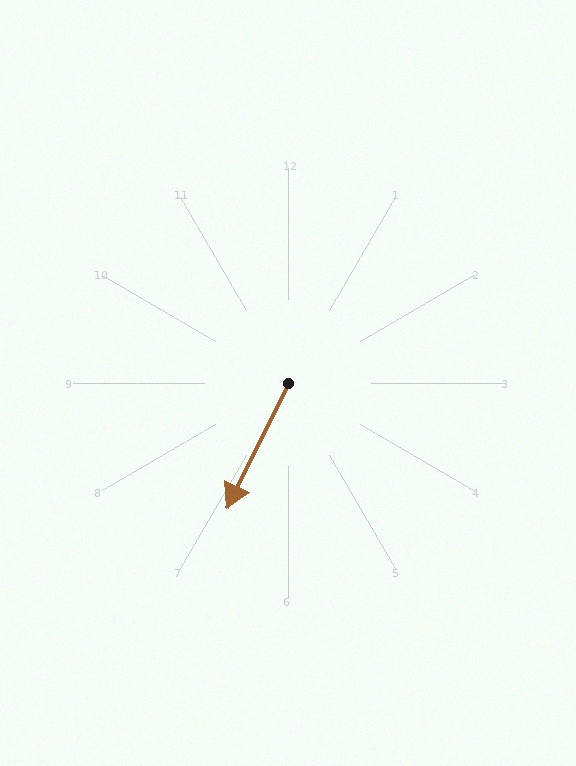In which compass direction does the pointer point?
Southwest.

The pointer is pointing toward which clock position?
Roughly 7 o'clock.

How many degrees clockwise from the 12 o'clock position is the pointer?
Approximately 206 degrees.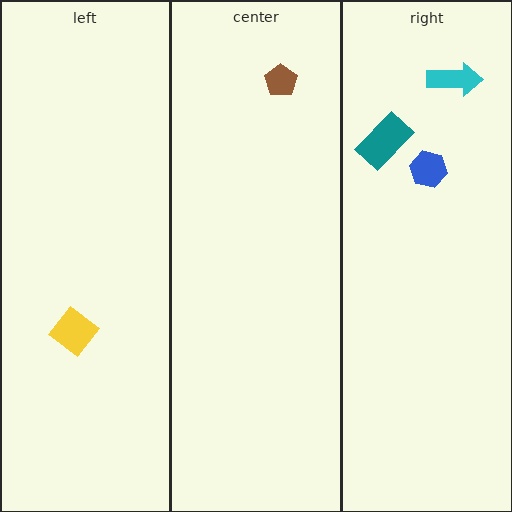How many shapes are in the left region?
1.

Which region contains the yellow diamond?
The left region.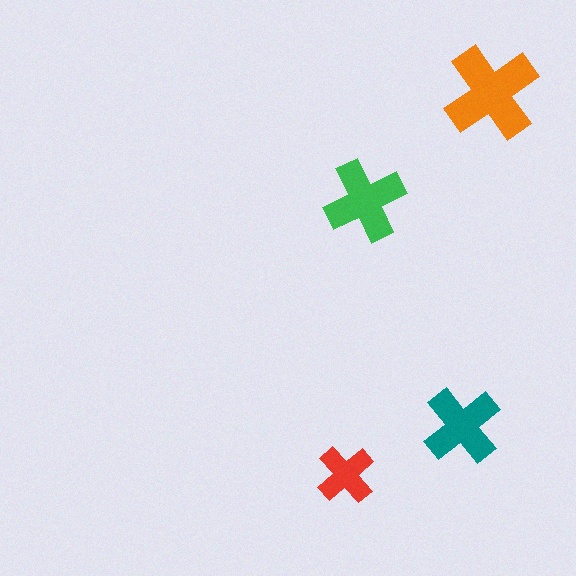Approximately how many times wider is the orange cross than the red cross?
About 1.5 times wider.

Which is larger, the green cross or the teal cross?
The green one.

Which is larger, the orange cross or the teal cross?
The orange one.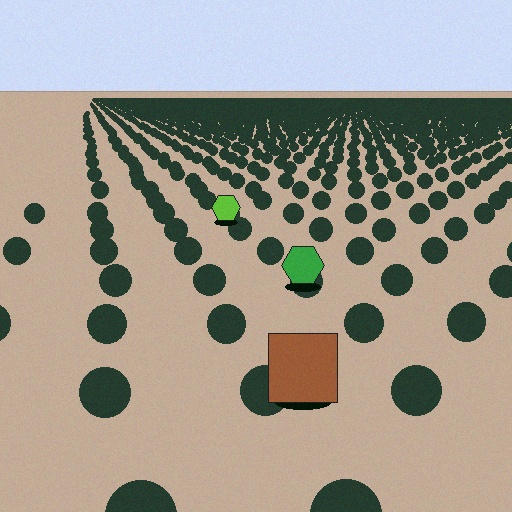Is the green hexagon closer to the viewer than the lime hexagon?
Yes. The green hexagon is closer — you can tell from the texture gradient: the ground texture is coarser near it.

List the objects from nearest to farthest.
From nearest to farthest: the brown square, the green hexagon, the lime hexagon.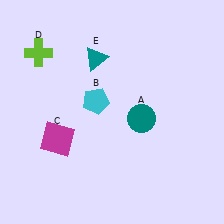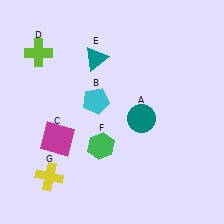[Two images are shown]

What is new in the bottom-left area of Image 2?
A yellow cross (G) was added in the bottom-left area of Image 2.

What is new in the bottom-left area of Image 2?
A green hexagon (F) was added in the bottom-left area of Image 2.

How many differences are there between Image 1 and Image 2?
There are 2 differences between the two images.